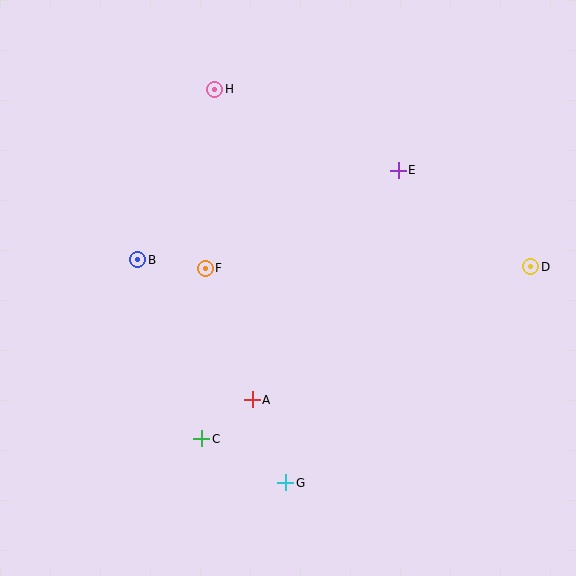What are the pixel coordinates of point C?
Point C is at (202, 439).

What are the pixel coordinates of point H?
Point H is at (215, 89).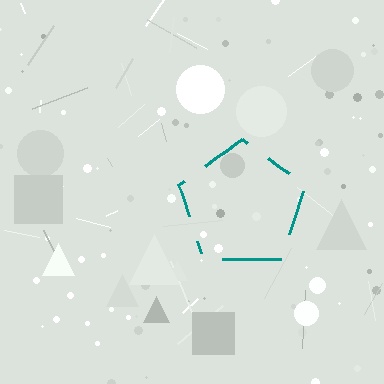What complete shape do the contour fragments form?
The contour fragments form a pentagon.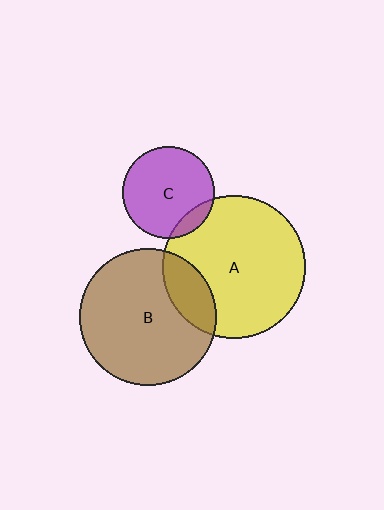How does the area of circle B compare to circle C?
Approximately 2.2 times.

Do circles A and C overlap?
Yes.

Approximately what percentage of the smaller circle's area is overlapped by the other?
Approximately 10%.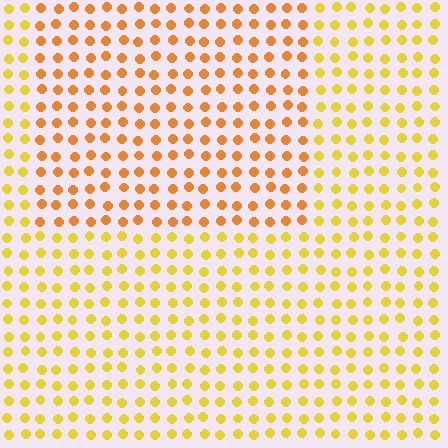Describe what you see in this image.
The image is filled with small yellow elements in a uniform arrangement. A rectangle-shaped region is visible where the elements are tinted to a slightly different hue, forming a subtle color boundary.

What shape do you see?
I see a rectangle.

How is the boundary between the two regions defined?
The boundary is defined purely by a slight shift in hue (about 26 degrees). Spacing, size, and orientation are identical on both sides.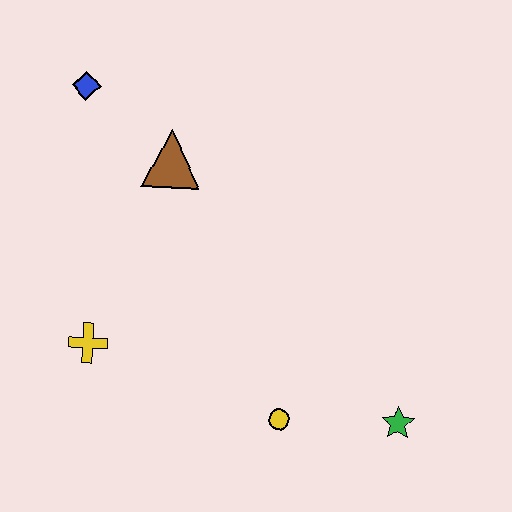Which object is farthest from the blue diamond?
The green star is farthest from the blue diamond.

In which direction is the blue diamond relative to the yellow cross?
The blue diamond is above the yellow cross.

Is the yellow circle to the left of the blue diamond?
No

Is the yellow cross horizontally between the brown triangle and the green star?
No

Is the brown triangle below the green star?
No